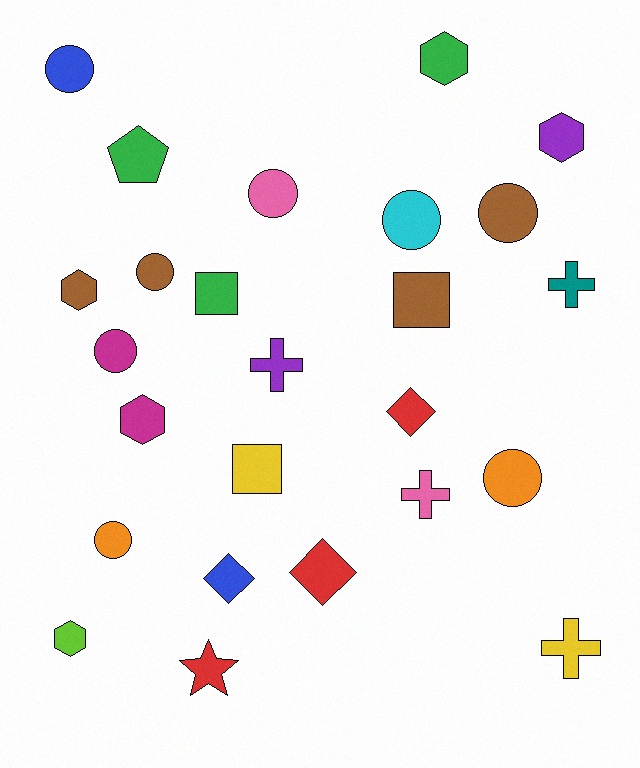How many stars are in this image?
There is 1 star.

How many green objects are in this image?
There are 3 green objects.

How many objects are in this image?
There are 25 objects.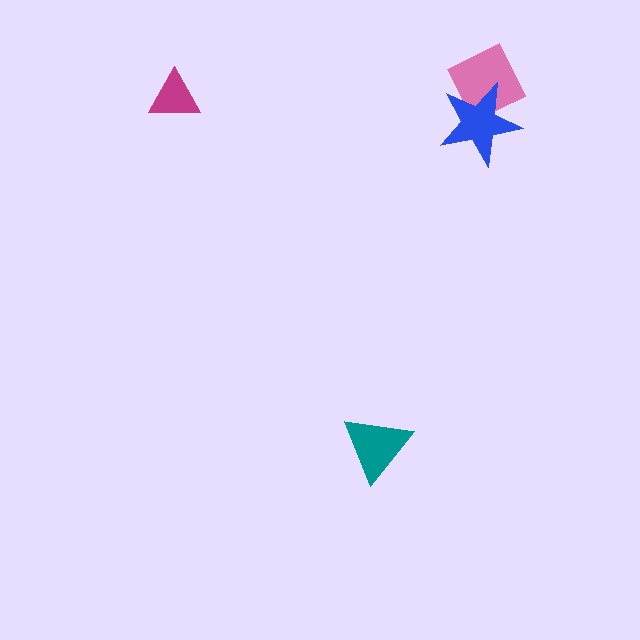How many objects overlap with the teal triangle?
0 objects overlap with the teal triangle.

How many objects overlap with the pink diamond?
1 object overlaps with the pink diamond.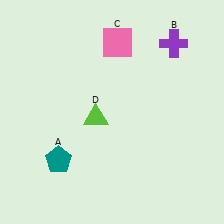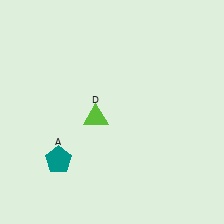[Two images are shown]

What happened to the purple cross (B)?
The purple cross (B) was removed in Image 2. It was in the top-right area of Image 1.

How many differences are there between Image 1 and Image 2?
There are 2 differences between the two images.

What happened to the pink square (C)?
The pink square (C) was removed in Image 2. It was in the top-right area of Image 1.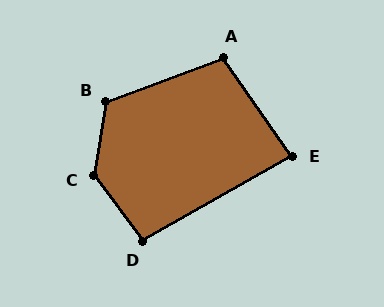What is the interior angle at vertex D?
Approximately 97 degrees (obtuse).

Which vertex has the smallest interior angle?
E, at approximately 85 degrees.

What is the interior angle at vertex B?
Approximately 119 degrees (obtuse).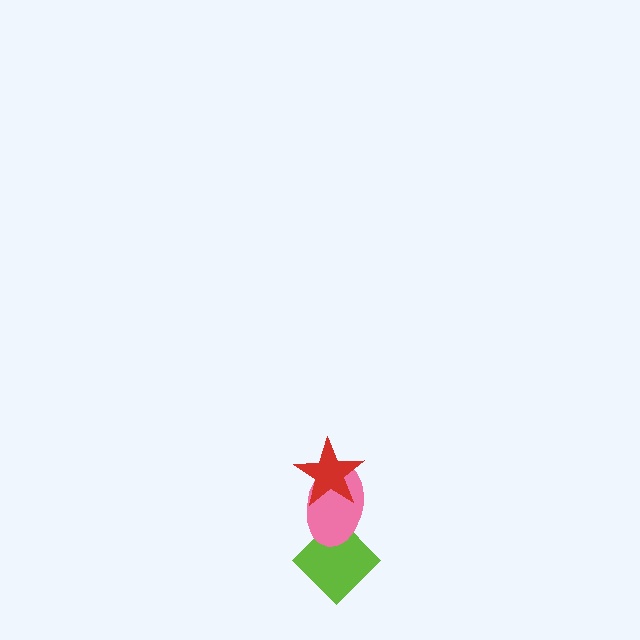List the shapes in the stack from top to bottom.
From top to bottom: the red star, the pink ellipse, the lime diamond.